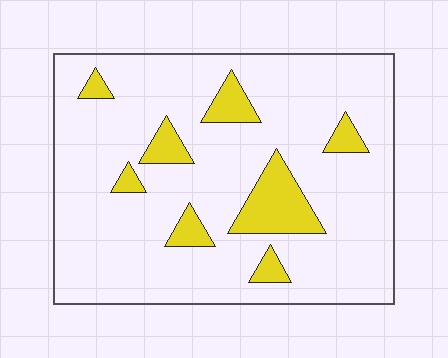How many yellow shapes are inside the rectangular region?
8.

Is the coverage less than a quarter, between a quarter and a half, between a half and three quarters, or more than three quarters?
Less than a quarter.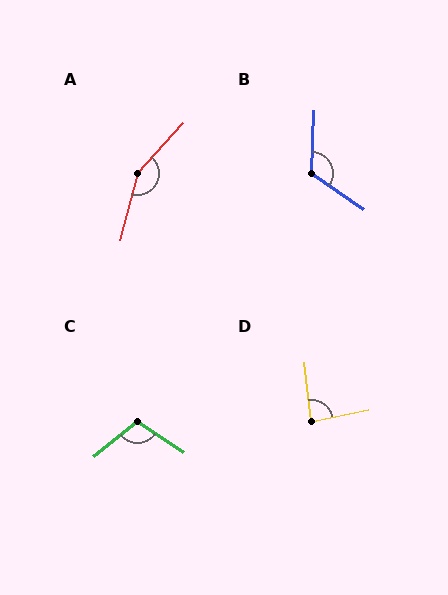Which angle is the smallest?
D, at approximately 85 degrees.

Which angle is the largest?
A, at approximately 152 degrees.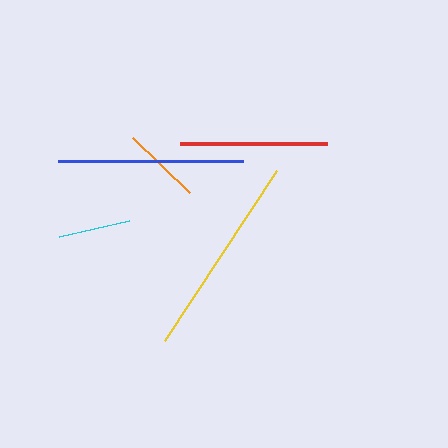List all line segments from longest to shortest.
From longest to shortest: yellow, blue, red, orange, cyan.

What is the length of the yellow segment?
The yellow segment is approximately 204 pixels long.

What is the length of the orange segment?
The orange segment is approximately 79 pixels long.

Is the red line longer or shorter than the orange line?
The red line is longer than the orange line.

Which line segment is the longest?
The yellow line is the longest at approximately 204 pixels.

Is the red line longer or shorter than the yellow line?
The yellow line is longer than the red line.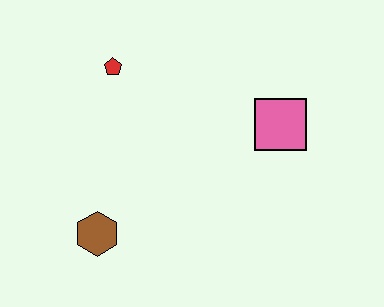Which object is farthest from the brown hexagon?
The pink square is farthest from the brown hexagon.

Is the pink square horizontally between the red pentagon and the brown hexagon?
No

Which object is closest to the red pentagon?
The brown hexagon is closest to the red pentagon.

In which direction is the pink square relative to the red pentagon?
The pink square is to the right of the red pentagon.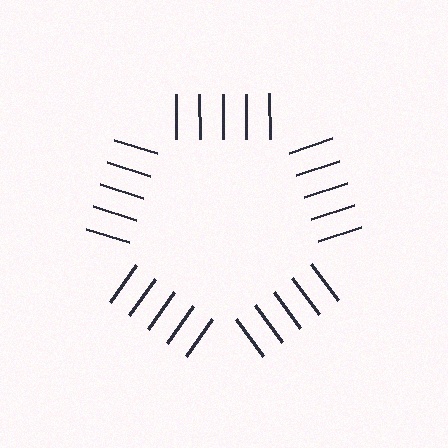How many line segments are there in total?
25 — 5 along each of the 5 edges.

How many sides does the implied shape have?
5 sides — the line-ends trace a pentagon.